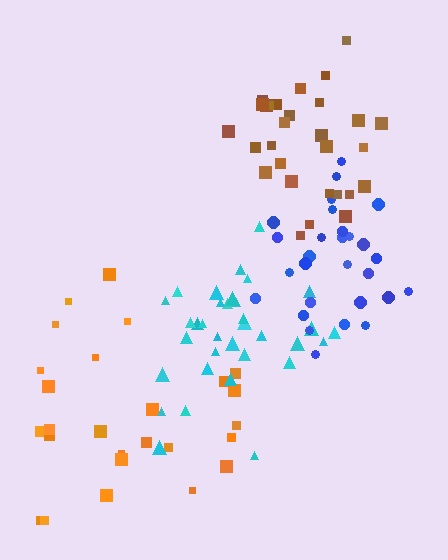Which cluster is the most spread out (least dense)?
Orange.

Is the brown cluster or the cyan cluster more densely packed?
Brown.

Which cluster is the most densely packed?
Blue.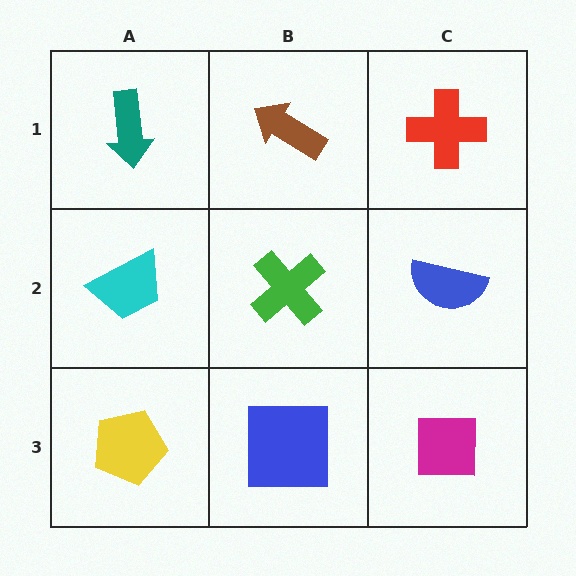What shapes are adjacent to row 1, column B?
A green cross (row 2, column B), a teal arrow (row 1, column A), a red cross (row 1, column C).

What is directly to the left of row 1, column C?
A brown arrow.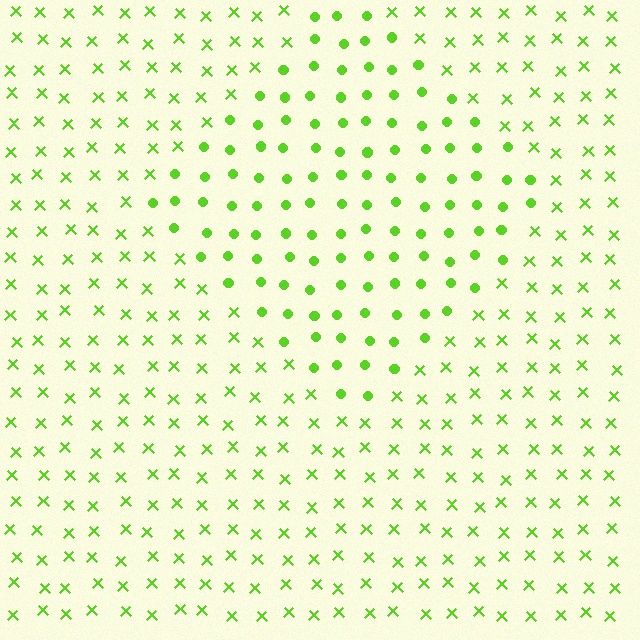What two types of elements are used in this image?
The image uses circles inside the diamond region and X marks outside it.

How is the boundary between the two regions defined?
The boundary is defined by a change in element shape: circles inside vs. X marks outside. All elements share the same color and spacing.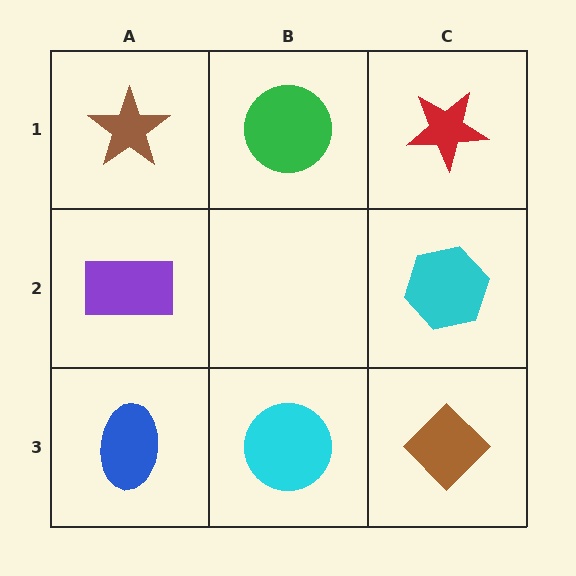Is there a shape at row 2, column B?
No, that cell is empty.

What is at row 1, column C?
A red star.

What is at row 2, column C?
A cyan hexagon.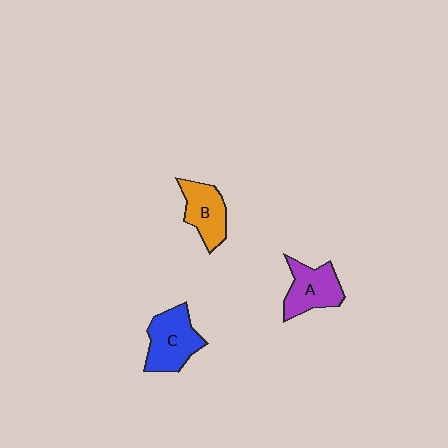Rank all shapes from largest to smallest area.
From largest to smallest: C (blue), A (purple), B (orange).